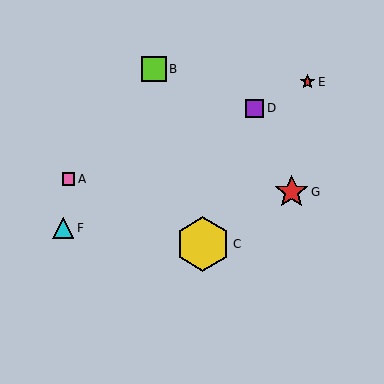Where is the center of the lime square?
The center of the lime square is at (154, 69).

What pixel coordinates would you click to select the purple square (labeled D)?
Click at (255, 108) to select the purple square D.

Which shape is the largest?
The yellow hexagon (labeled C) is the largest.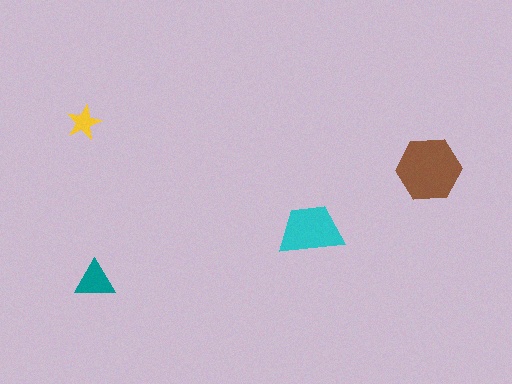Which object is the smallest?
The yellow star.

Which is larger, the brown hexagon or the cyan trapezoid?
The brown hexagon.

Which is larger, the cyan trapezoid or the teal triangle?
The cyan trapezoid.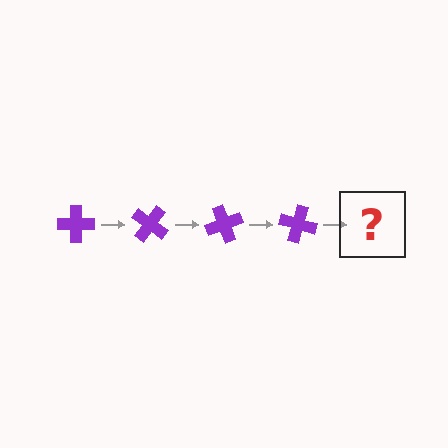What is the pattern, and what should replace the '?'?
The pattern is that the cross rotates 35 degrees each step. The '?' should be a purple cross rotated 140 degrees.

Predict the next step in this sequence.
The next step is a purple cross rotated 140 degrees.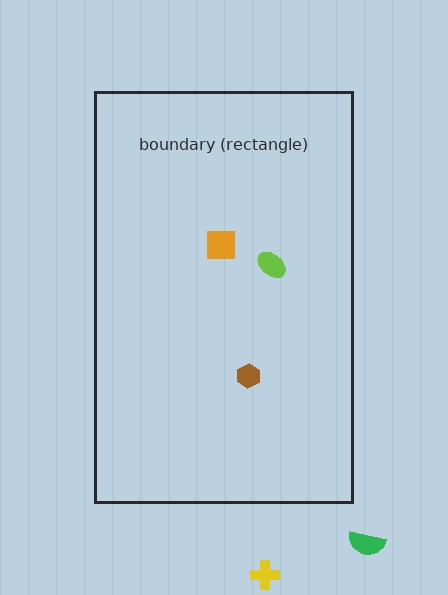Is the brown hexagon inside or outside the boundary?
Inside.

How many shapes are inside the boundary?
3 inside, 2 outside.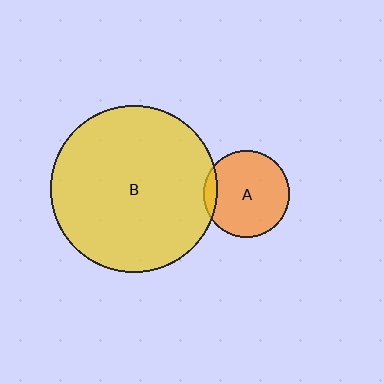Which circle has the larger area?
Circle B (yellow).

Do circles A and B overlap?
Yes.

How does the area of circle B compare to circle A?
Approximately 3.8 times.